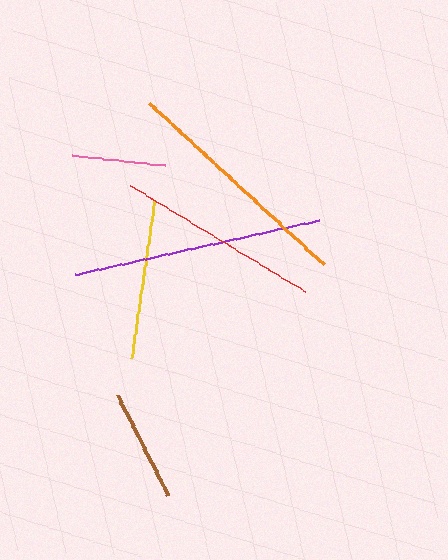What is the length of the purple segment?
The purple segment is approximately 250 pixels long.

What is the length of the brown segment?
The brown segment is approximately 112 pixels long.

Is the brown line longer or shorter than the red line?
The red line is longer than the brown line.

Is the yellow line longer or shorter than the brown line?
The yellow line is longer than the brown line.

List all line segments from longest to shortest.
From longest to shortest: purple, orange, red, yellow, brown, pink.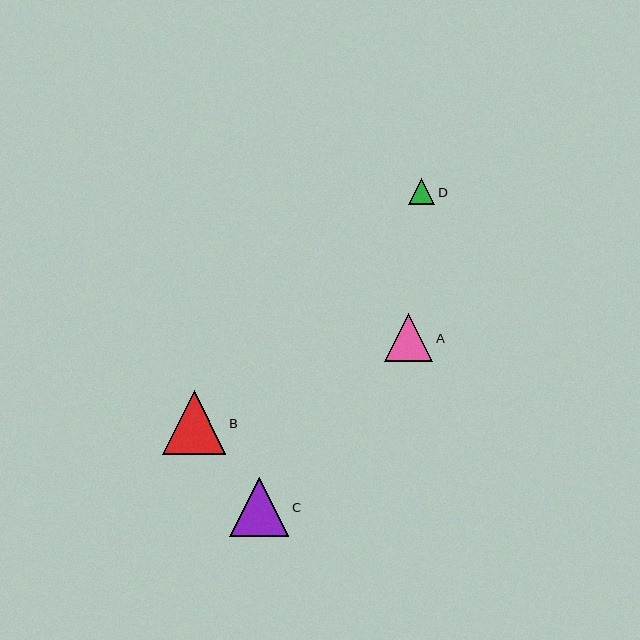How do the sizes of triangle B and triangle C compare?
Triangle B and triangle C are approximately the same size.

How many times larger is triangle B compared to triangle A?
Triangle B is approximately 1.3 times the size of triangle A.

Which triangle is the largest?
Triangle B is the largest with a size of approximately 63 pixels.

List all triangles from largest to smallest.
From largest to smallest: B, C, A, D.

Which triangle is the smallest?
Triangle D is the smallest with a size of approximately 26 pixels.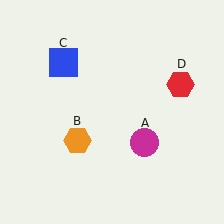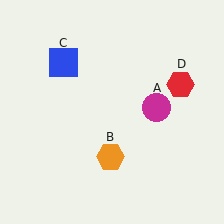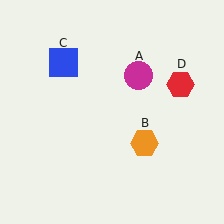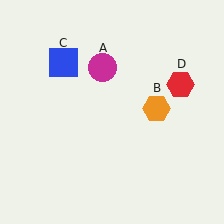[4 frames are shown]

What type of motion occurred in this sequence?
The magenta circle (object A), orange hexagon (object B) rotated counterclockwise around the center of the scene.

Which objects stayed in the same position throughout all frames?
Blue square (object C) and red hexagon (object D) remained stationary.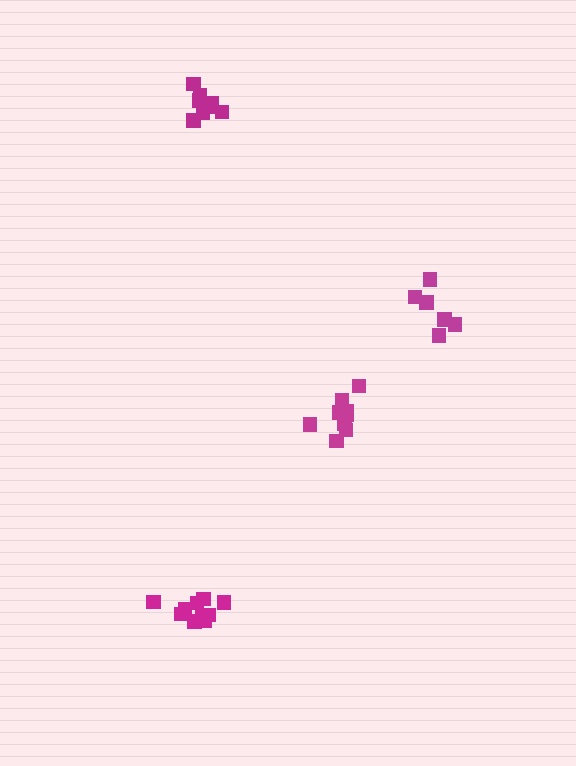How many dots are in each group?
Group 1: 9 dots, Group 2: 10 dots, Group 3: 6 dots, Group 4: 8 dots (33 total).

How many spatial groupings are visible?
There are 4 spatial groupings.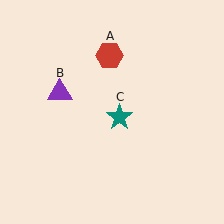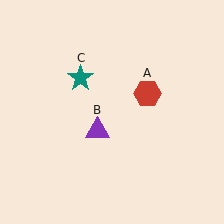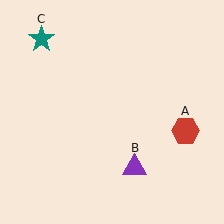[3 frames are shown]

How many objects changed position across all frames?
3 objects changed position: red hexagon (object A), purple triangle (object B), teal star (object C).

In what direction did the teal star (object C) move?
The teal star (object C) moved up and to the left.